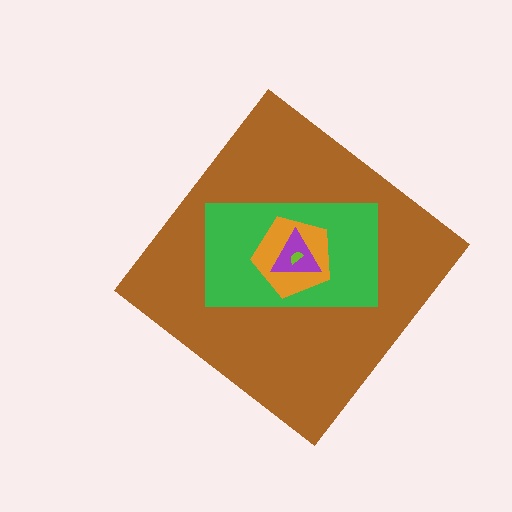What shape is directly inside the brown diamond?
The green rectangle.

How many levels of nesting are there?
5.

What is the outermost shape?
The brown diamond.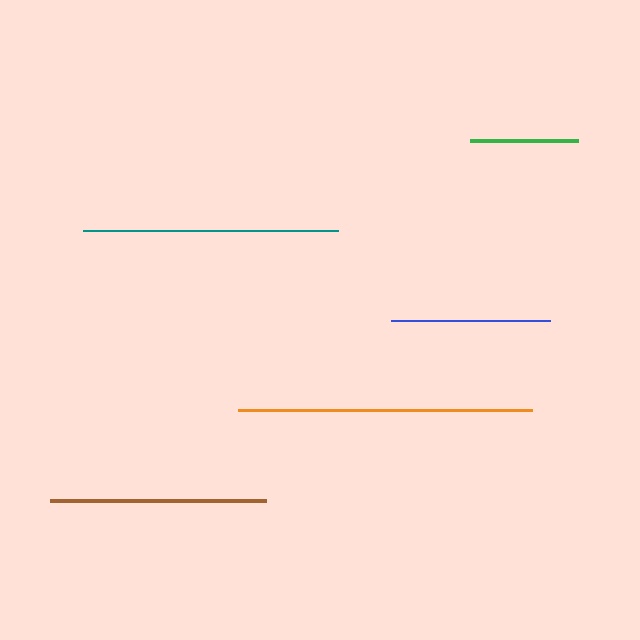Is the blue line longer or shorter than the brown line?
The brown line is longer than the blue line.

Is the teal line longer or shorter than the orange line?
The orange line is longer than the teal line.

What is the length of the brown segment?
The brown segment is approximately 215 pixels long.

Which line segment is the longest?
The orange line is the longest at approximately 294 pixels.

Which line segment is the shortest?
The green line is the shortest at approximately 107 pixels.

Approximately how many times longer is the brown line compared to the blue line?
The brown line is approximately 1.4 times the length of the blue line.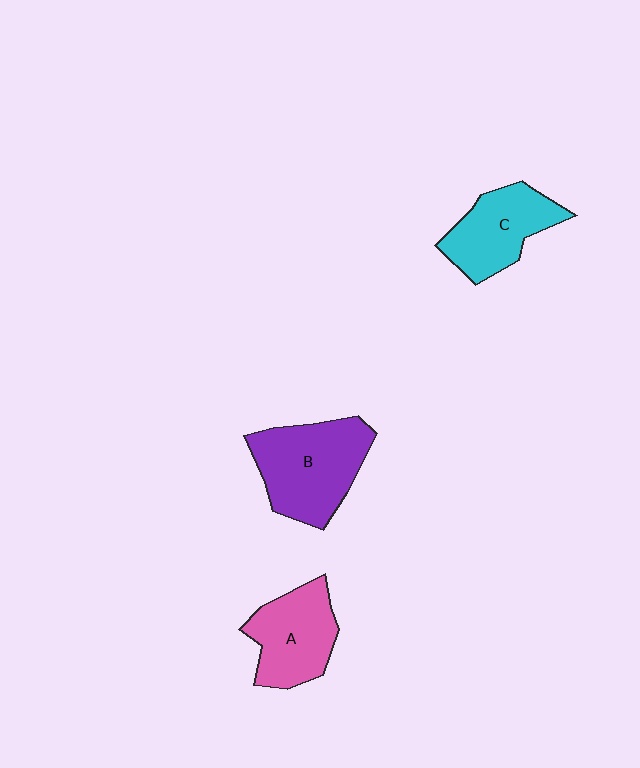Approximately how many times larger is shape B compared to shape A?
Approximately 1.3 times.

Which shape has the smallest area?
Shape C (cyan).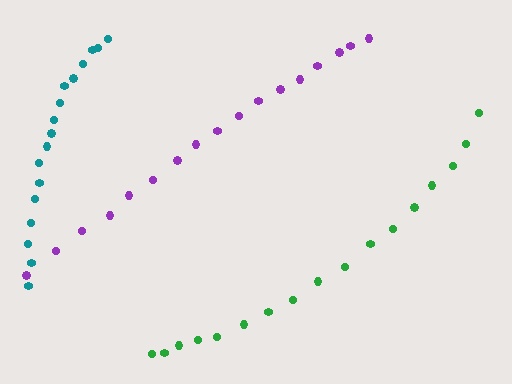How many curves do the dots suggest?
There are 3 distinct paths.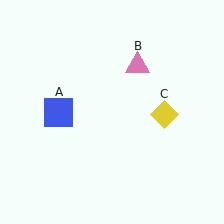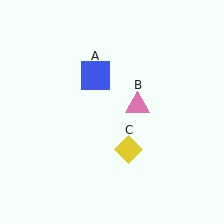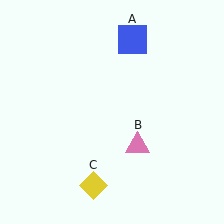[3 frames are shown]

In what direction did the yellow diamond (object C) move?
The yellow diamond (object C) moved down and to the left.